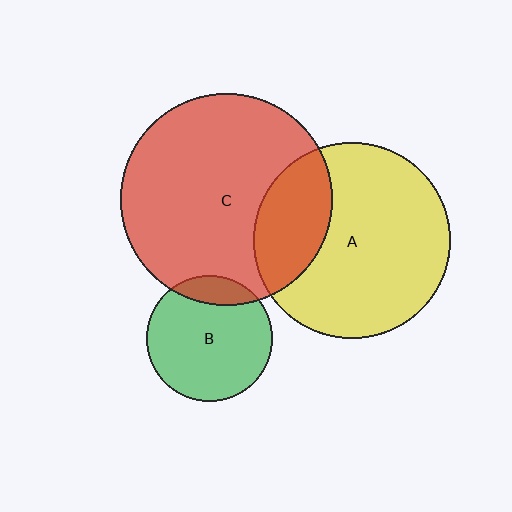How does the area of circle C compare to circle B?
Approximately 2.8 times.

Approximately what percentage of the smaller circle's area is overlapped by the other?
Approximately 15%.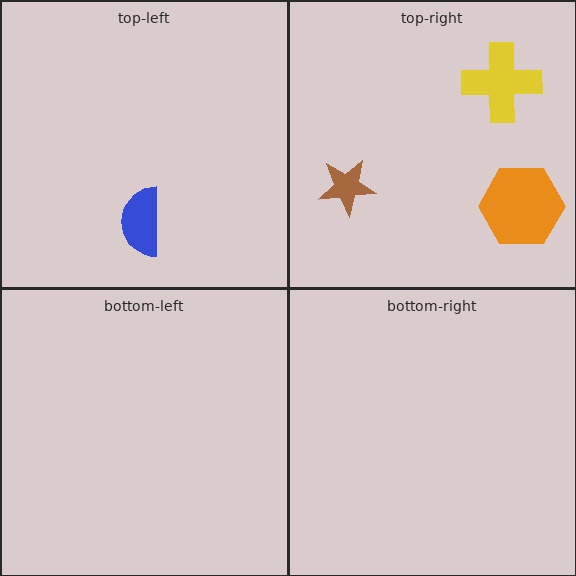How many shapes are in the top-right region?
3.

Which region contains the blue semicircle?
The top-left region.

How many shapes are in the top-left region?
1.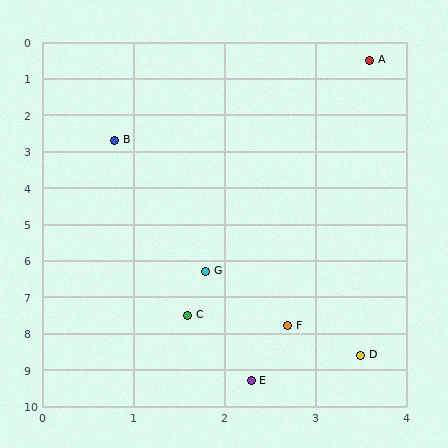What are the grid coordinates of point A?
Point A is at approximately (3.6, 0.5).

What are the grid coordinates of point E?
Point E is at approximately (2.3, 9.3).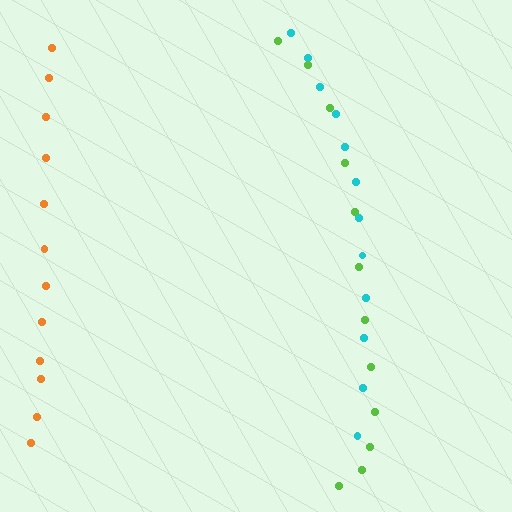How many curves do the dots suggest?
There are 3 distinct paths.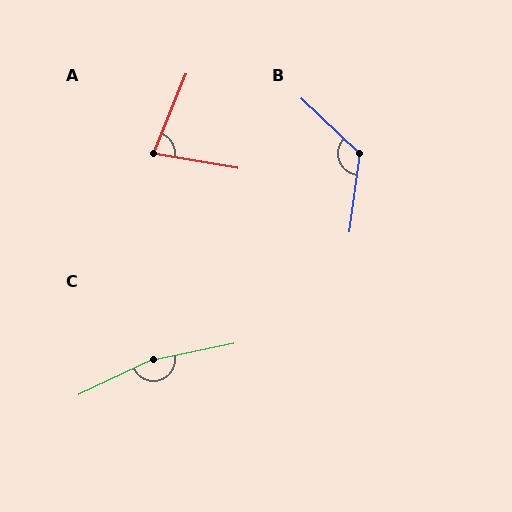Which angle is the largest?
C, at approximately 166 degrees.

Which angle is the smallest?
A, at approximately 78 degrees.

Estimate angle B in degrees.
Approximately 126 degrees.